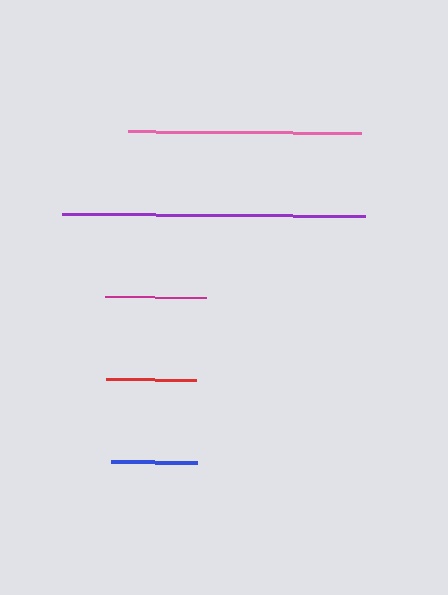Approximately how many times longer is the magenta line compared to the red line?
The magenta line is approximately 1.1 times the length of the red line.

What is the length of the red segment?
The red segment is approximately 90 pixels long.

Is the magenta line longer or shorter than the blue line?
The magenta line is longer than the blue line.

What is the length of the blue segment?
The blue segment is approximately 85 pixels long.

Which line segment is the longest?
The purple line is the longest at approximately 302 pixels.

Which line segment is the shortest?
The blue line is the shortest at approximately 85 pixels.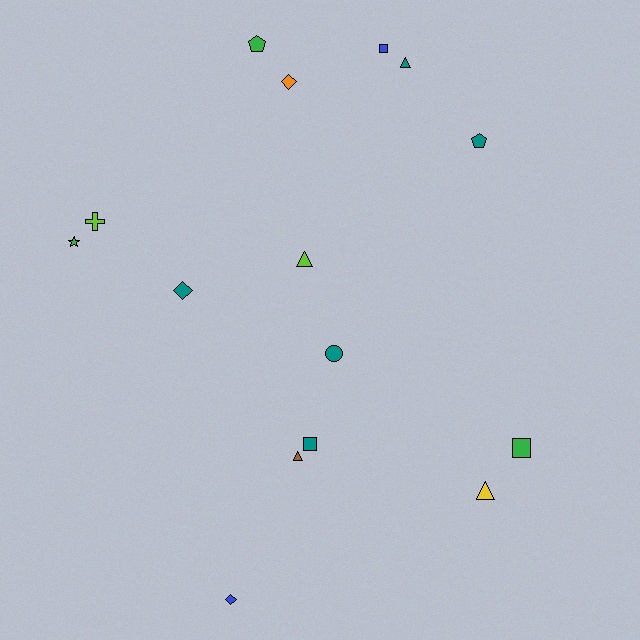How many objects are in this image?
There are 15 objects.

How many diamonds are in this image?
There are 3 diamonds.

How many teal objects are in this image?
There are 5 teal objects.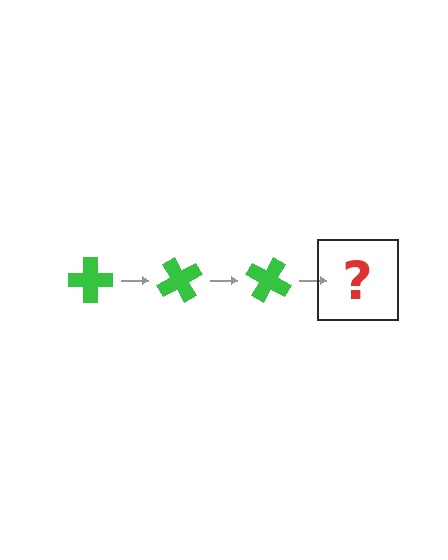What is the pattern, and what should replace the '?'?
The pattern is that the cross rotates 60 degrees each step. The '?' should be a green cross rotated 180 degrees.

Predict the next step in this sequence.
The next step is a green cross rotated 180 degrees.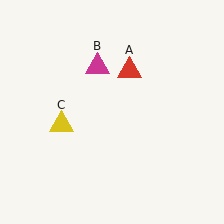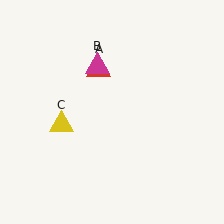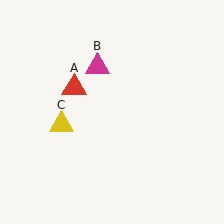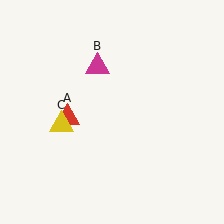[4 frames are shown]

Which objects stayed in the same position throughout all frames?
Magenta triangle (object B) and yellow triangle (object C) remained stationary.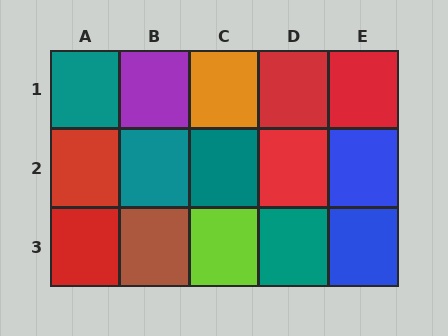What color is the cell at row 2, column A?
Red.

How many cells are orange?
1 cell is orange.